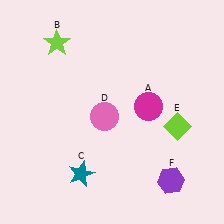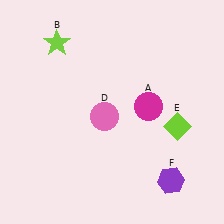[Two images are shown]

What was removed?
The teal star (C) was removed in Image 2.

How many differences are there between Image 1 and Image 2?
There is 1 difference between the two images.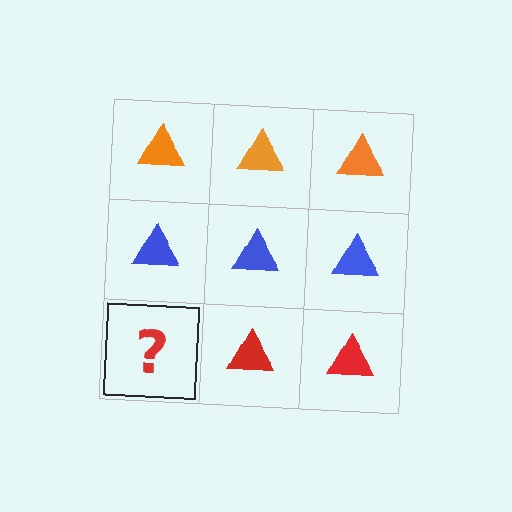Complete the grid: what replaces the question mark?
The question mark should be replaced with a red triangle.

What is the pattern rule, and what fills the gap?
The rule is that each row has a consistent color. The gap should be filled with a red triangle.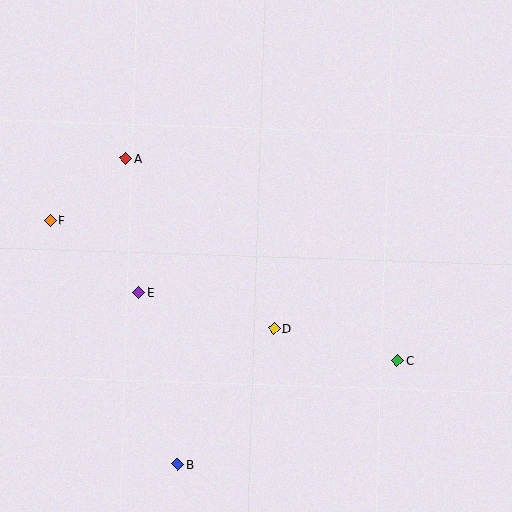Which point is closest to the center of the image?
Point D at (274, 328) is closest to the center.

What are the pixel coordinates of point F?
Point F is at (50, 220).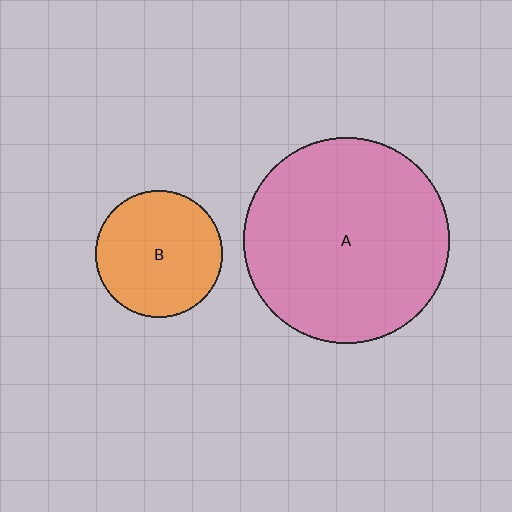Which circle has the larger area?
Circle A (pink).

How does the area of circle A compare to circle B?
Approximately 2.6 times.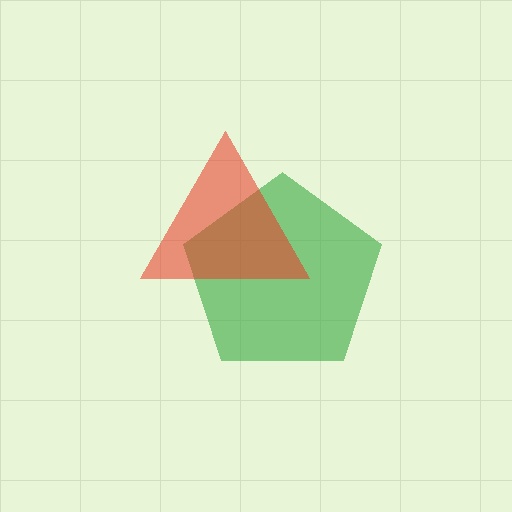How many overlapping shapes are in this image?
There are 2 overlapping shapes in the image.